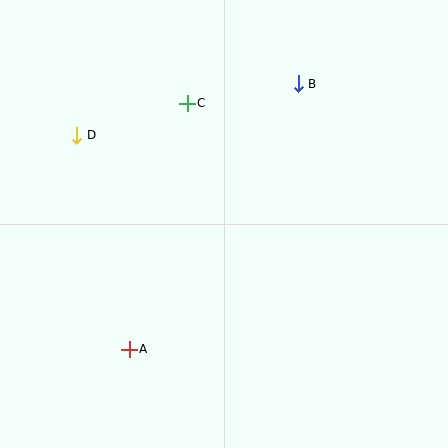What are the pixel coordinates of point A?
Point A is at (129, 349).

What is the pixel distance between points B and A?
The distance between B and A is 315 pixels.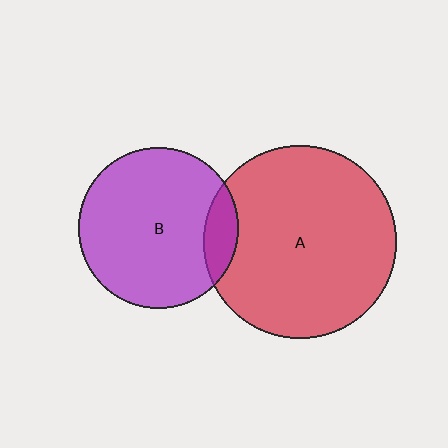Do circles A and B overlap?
Yes.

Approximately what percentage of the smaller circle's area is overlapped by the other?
Approximately 10%.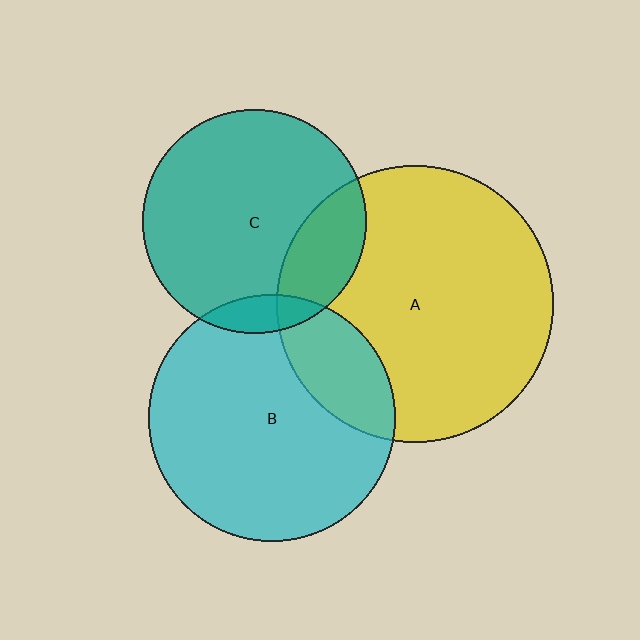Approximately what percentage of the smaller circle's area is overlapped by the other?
Approximately 10%.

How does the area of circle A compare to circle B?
Approximately 1.3 times.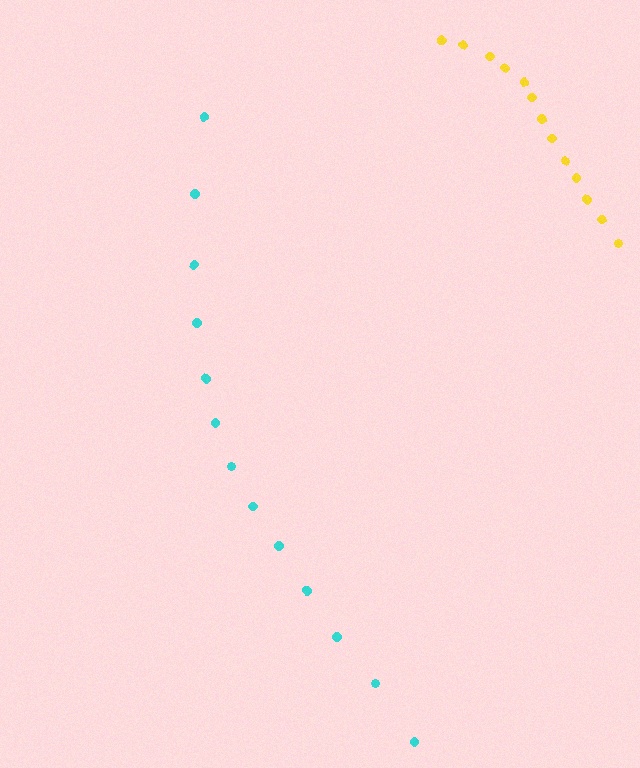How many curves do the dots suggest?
There are 2 distinct paths.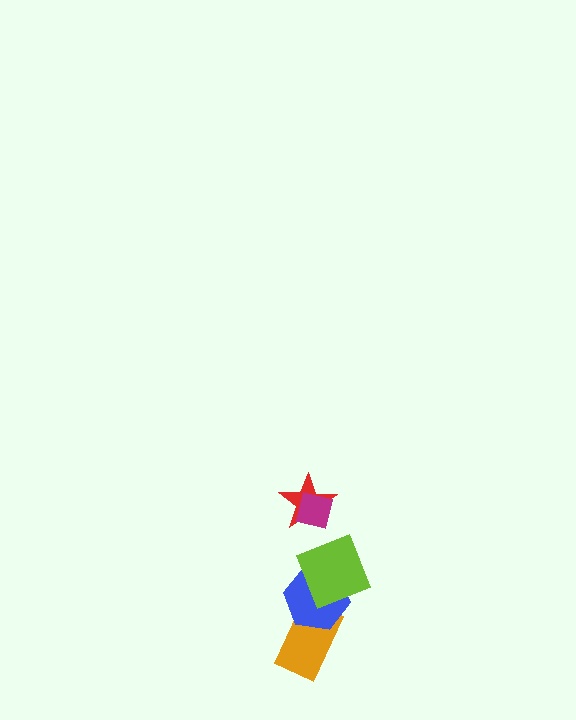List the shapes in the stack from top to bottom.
From top to bottom: the magenta square, the red star, the lime square, the blue hexagon, the orange rectangle.